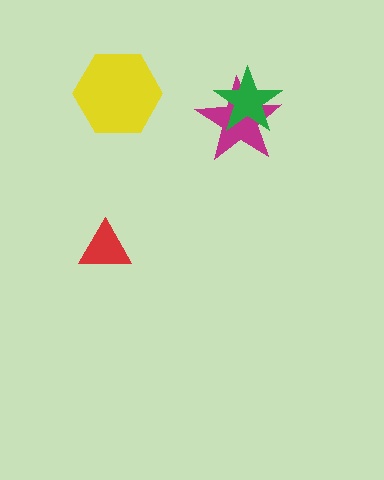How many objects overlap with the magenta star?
1 object overlaps with the magenta star.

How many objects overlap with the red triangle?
0 objects overlap with the red triangle.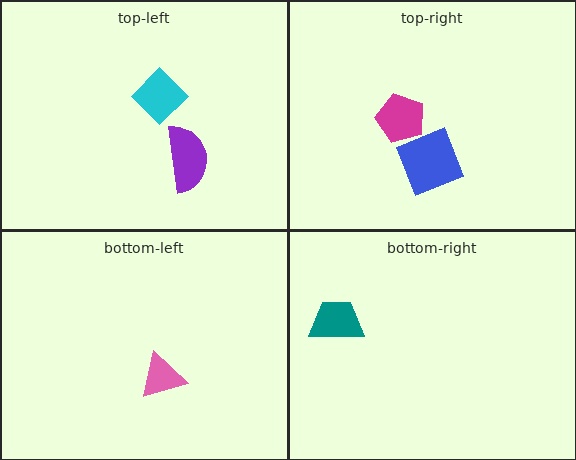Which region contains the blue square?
The top-right region.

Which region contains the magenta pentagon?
The top-right region.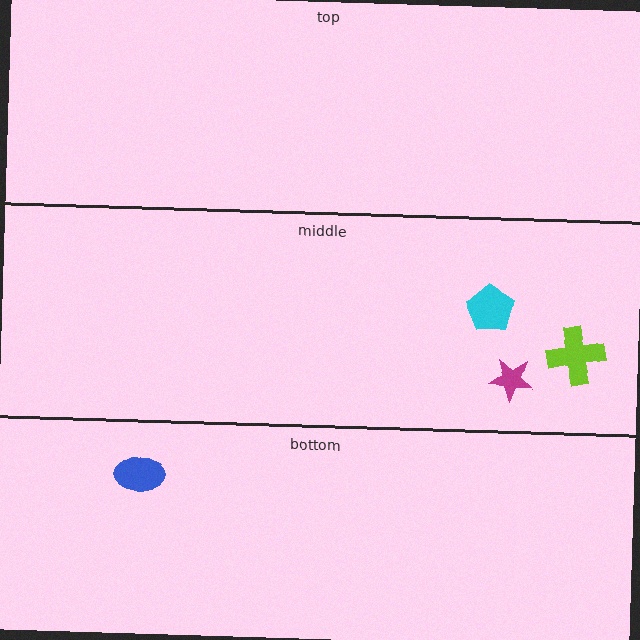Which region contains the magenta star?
The middle region.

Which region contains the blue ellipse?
The bottom region.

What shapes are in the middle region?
The lime cross, the magenta star, the cyan pentagon.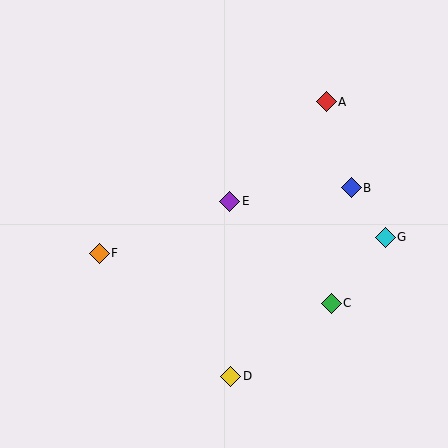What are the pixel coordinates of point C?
Point C is at (331, 303).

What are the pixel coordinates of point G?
Point G is at (385, 237).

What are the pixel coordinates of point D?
Point D is at (231, 376).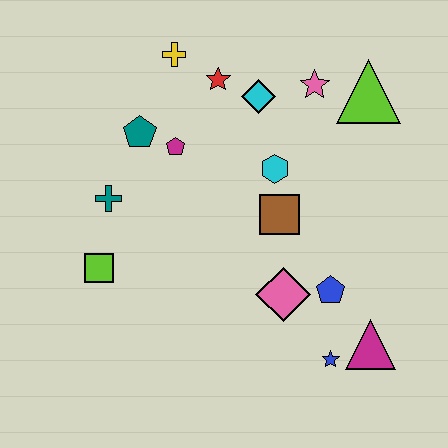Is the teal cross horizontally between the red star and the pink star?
No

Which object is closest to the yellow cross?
The red star is closest to the yellow cross.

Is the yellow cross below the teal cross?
No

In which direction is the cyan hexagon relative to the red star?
The cyan hexagon is below the red star.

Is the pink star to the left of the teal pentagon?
No